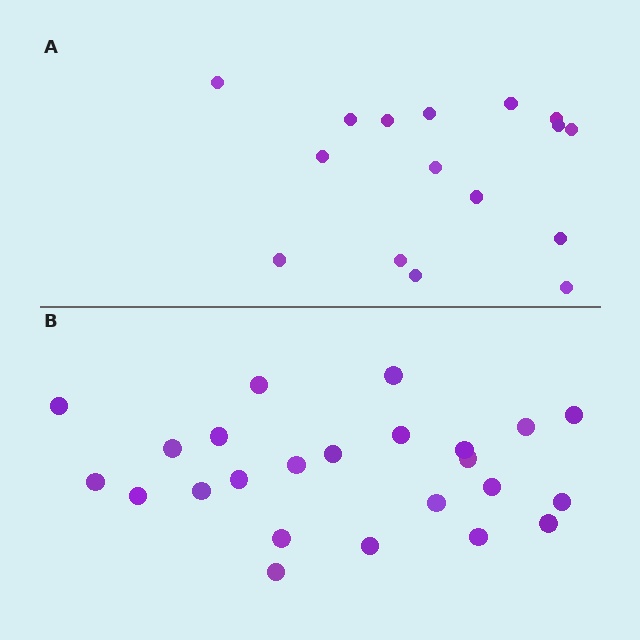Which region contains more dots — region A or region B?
Region B (the bottom region) has more dots.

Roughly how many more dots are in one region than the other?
Region B has roughly 8 or so more dots than region A.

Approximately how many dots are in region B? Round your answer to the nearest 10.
About 20 dots. (The exact count is 24, which rounds to 20.)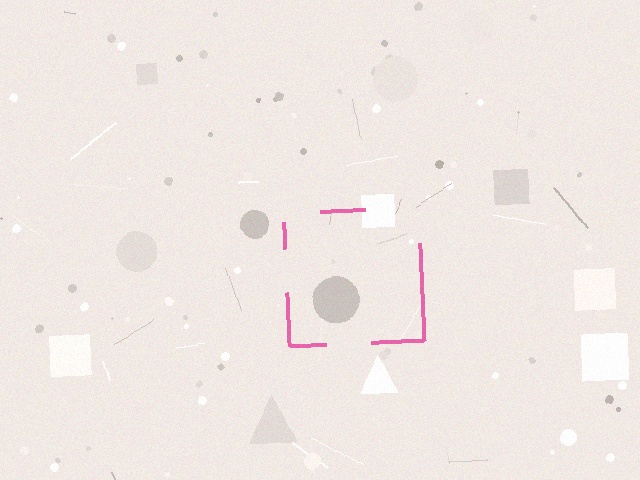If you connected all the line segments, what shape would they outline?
They would outline a square.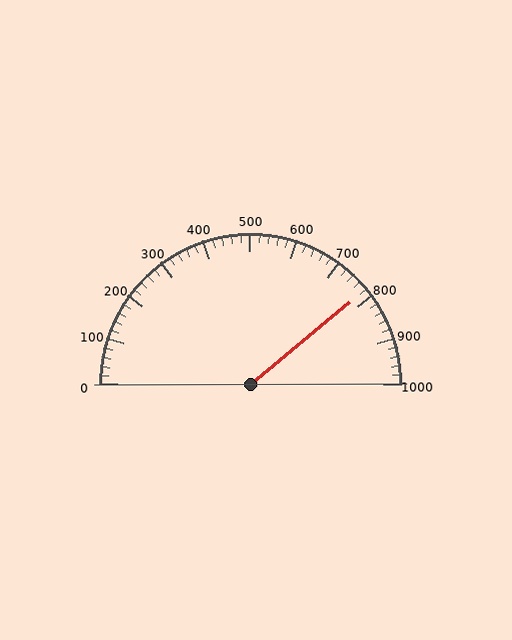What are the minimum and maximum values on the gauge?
The gauge ranges from 0 to 1000.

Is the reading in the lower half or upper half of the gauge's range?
The reading is in the upper half of the range (0 to 1000).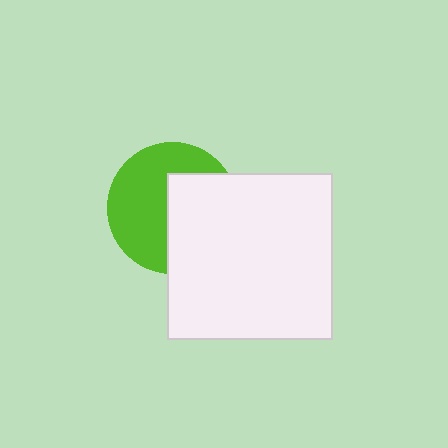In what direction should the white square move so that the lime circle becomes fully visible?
The white square should move right. That is the shortest direction to clear the overlap and leave the lime circle fully visible.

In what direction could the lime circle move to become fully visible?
The lime circle could move left. That would shift it out from behind the white square entirely.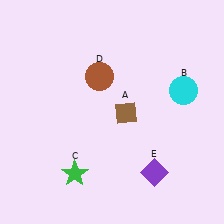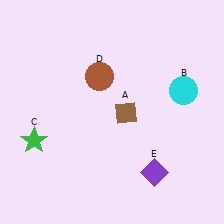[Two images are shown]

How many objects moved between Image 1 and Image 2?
1 object moved between the two images.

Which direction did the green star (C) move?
The green star (C) moved left.